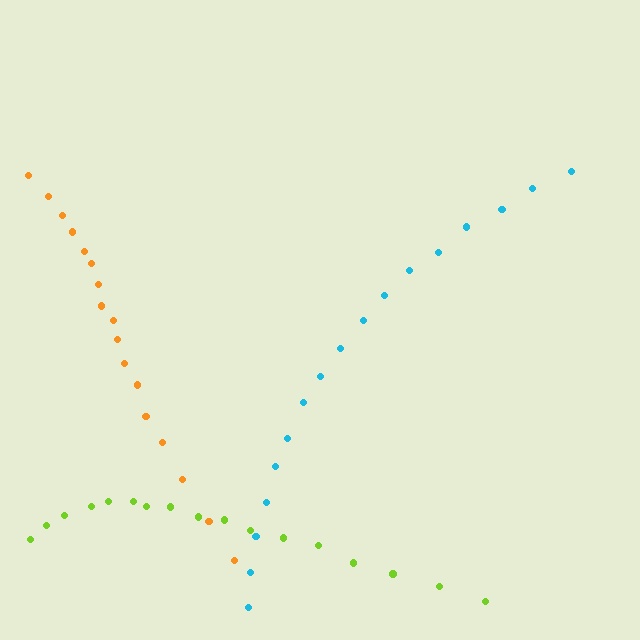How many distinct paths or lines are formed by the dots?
There are 3 distinct paths.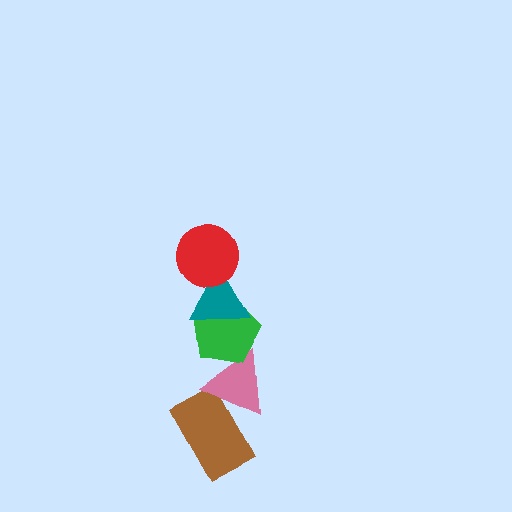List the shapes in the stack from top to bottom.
From top to bottom: the red circle, the teal triangle, the green pentagon, the pink triangle, the brown rectangle.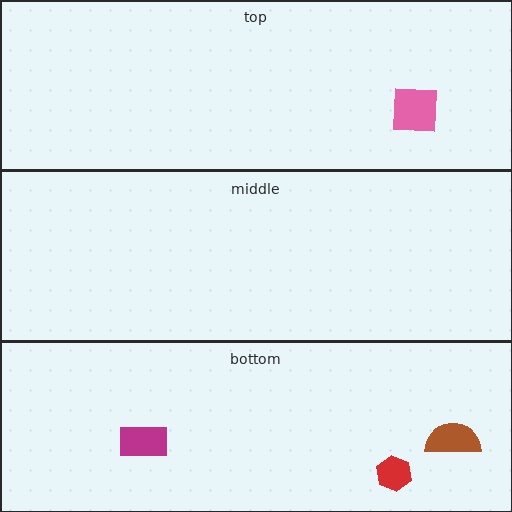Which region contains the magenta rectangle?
The bottom region.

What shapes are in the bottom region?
The magenta rectangle, the brown semicircle, the red hexagon.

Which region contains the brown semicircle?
The bottom region.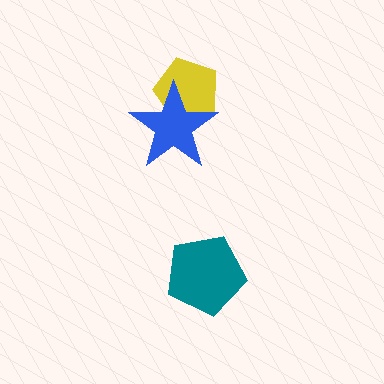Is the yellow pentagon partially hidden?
Yes, it is partially covered by another shape.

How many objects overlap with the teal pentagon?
0 objects overlap with the teal pentagon.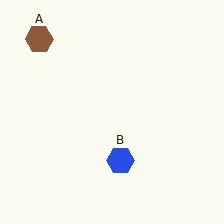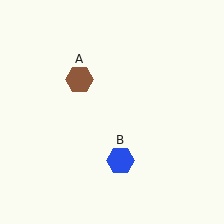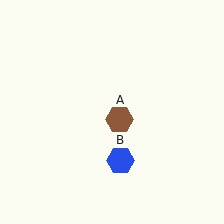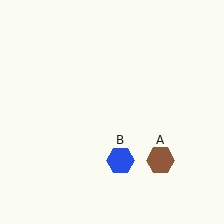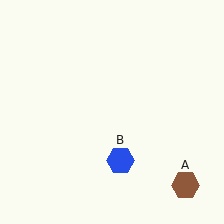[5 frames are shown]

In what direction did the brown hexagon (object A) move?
The brown hexagon (object A) moved down and to the right.